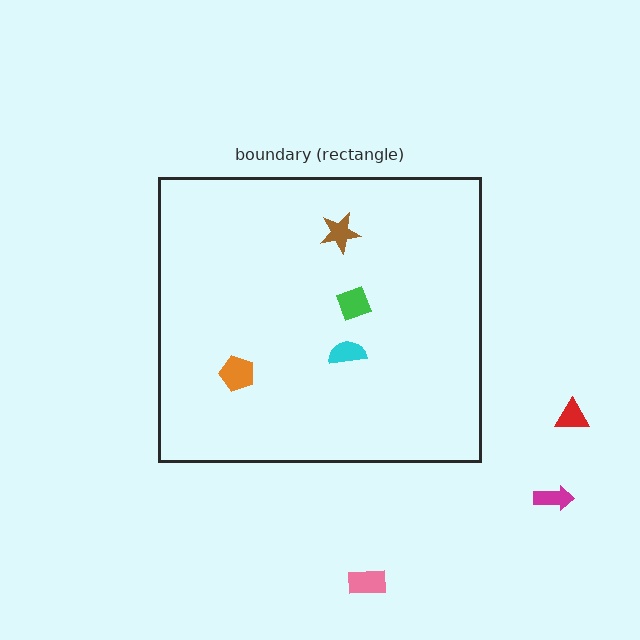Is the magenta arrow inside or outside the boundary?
Outside.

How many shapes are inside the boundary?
4 inside, 3 outside.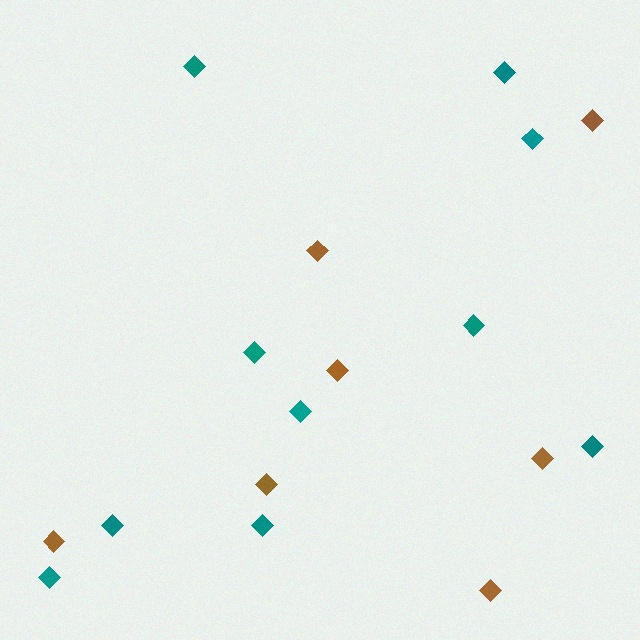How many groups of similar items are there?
There are 2 groups: one group of teal diamonds (10) and one group of brown diamonds (7).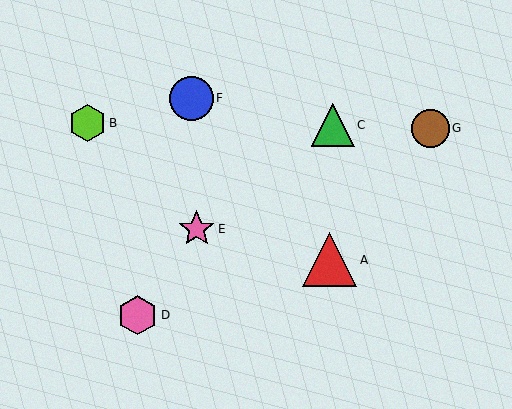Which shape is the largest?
The red triangle (labeled A) is the largest.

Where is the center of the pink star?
The center of the pink star is at (197, 229).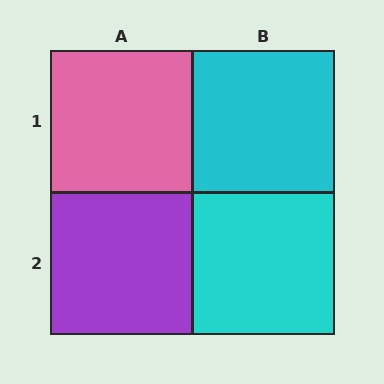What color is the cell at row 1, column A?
Pink.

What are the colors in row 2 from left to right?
Purple, cyan.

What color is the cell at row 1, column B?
Cyan.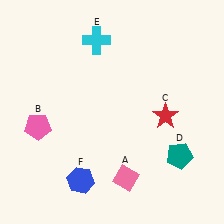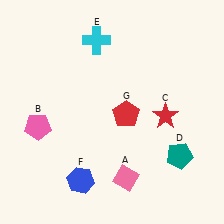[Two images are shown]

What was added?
A red pentagon (G) was added in Image 2.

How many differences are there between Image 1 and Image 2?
There is 1 difference between the two images.